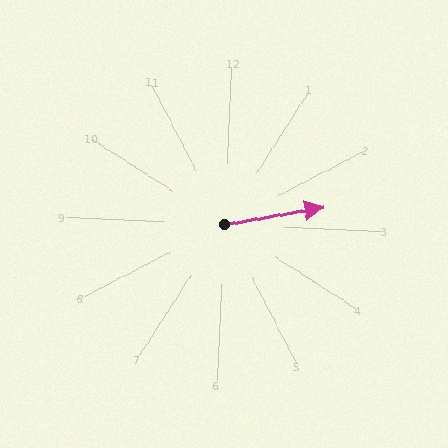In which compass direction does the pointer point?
East.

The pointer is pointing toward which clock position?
Roughly 3 o'clock.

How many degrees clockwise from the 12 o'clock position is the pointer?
Approximately 78 degrees.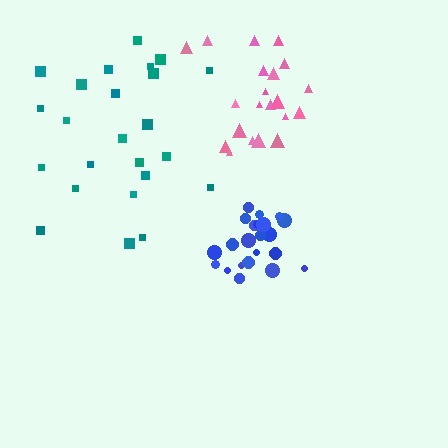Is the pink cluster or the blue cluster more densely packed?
Blue.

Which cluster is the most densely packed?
Blue.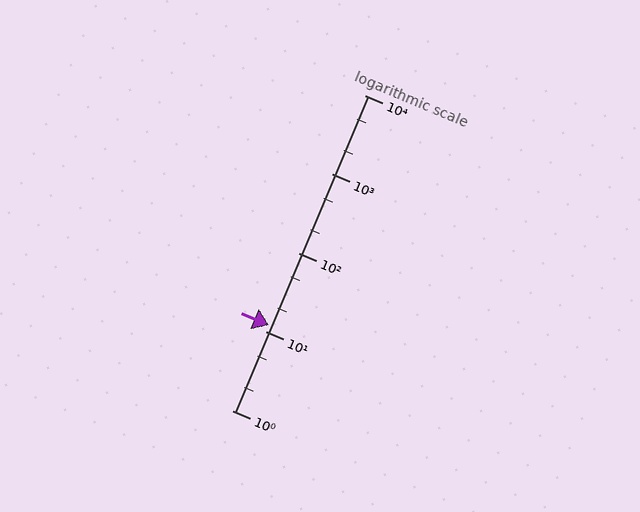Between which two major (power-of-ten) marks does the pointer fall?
The pointer is between 10 and 100.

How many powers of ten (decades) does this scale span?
The scale spans 4 decades, from 1 to 10000.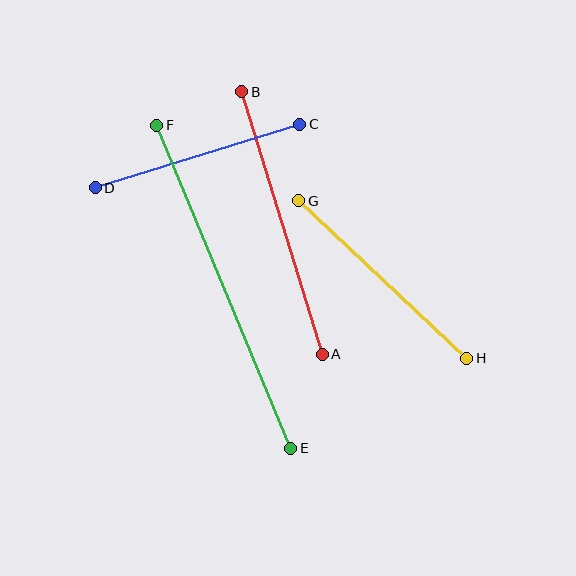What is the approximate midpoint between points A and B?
The midpoint is at approximately (282, 223) pixels.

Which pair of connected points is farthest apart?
Points E and F are farthest apart.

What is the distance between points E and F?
The distance is approximately 349 pixels.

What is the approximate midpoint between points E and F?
The midpoint is at approximately (224, 287) pixels.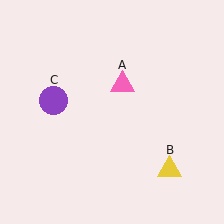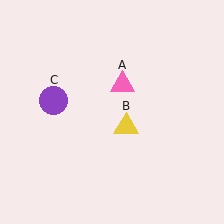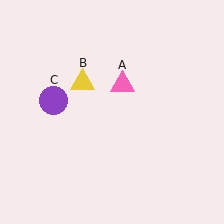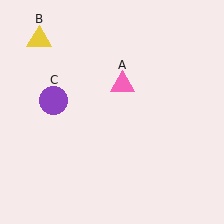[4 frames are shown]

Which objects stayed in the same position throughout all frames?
Pink triangle (object A) and purple circle (object C) remained stationary.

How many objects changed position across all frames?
1 object changed position: yellow triangle (object B).